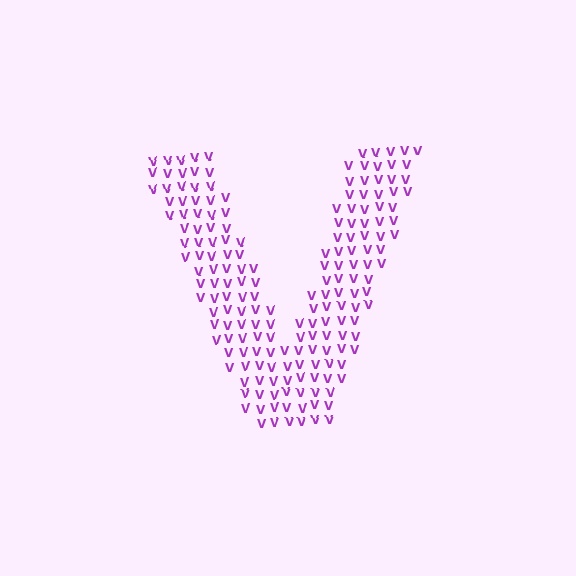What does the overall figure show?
The overall figure shows the letter V.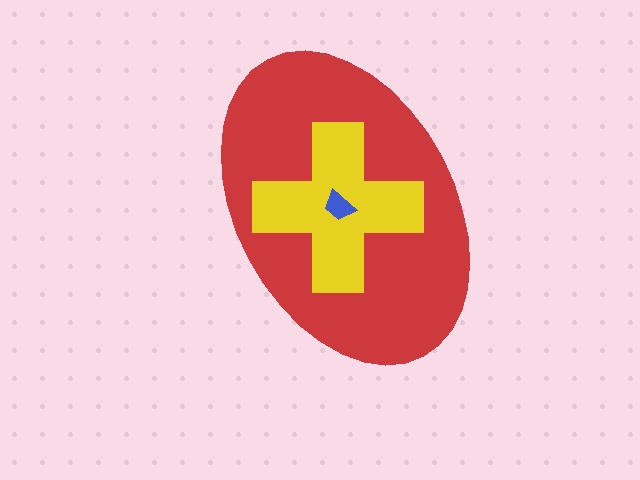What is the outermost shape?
The red ellipse.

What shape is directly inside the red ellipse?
The yellow cross.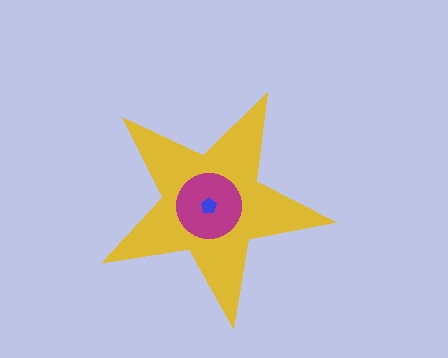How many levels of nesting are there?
3.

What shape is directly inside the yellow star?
The magenta circle.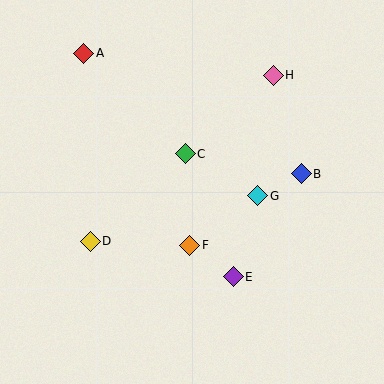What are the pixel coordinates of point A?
Point A is at (84, 53).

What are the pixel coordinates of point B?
Point B is at (301, 174).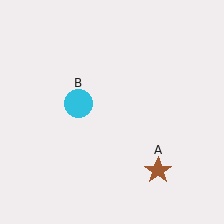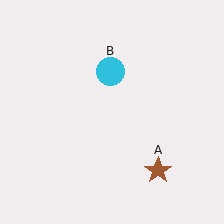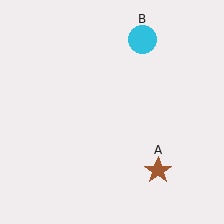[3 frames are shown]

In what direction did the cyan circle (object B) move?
The cyan circle (object B) moved up and to the right.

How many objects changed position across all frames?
1 object changed position: cyan circle (object B).